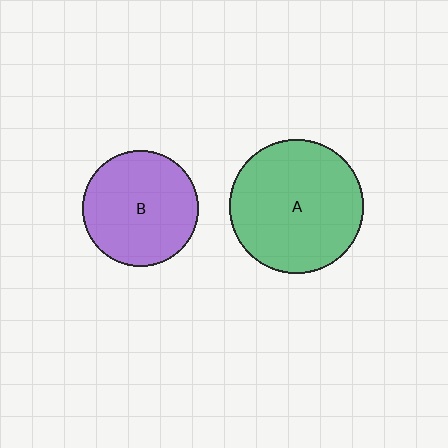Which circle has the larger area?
Circle A (green).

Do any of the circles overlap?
No, none of the circles overlap.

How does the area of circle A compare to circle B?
Approximately 1.3 times.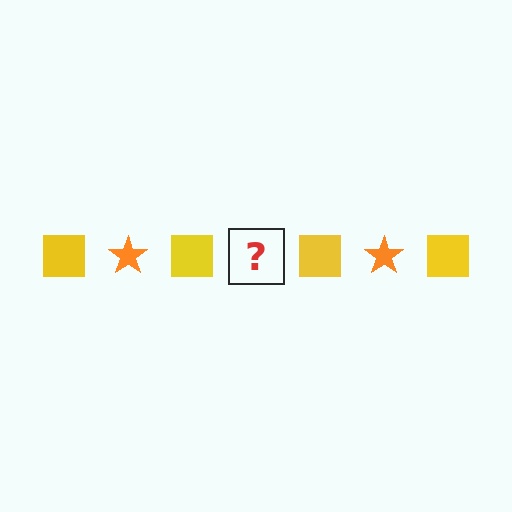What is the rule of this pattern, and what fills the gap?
The rule is that the pattern alternates between yellow square and orange star. The gap should be filled with an orange star.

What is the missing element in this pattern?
The missing element is an orange star.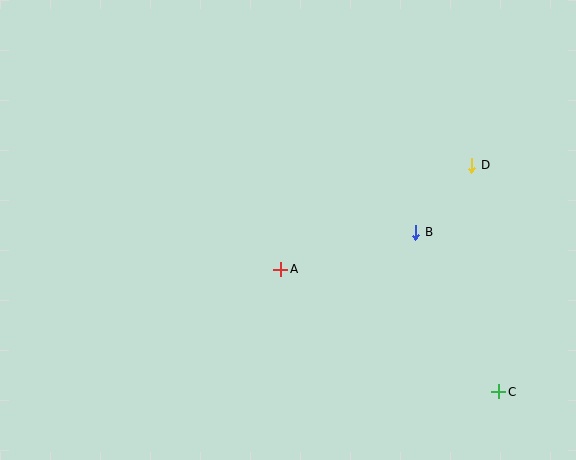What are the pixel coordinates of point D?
Point D is at (472, 165).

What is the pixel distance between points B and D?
The distance between B and D is 87 pixels.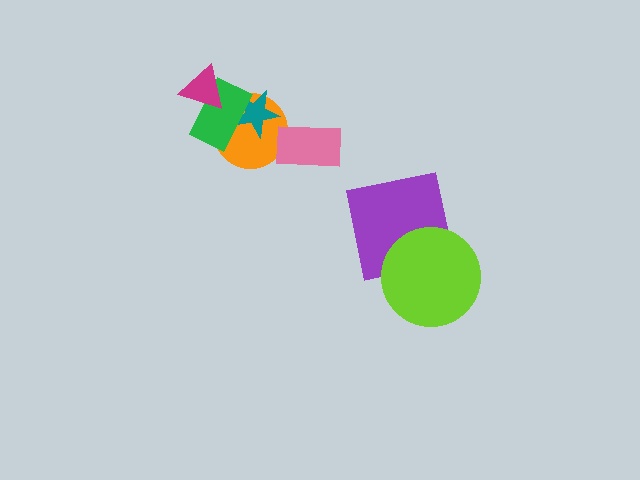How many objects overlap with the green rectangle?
3 objects overlap with the green rectangle.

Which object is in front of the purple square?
The lime circle is in front of the purple square.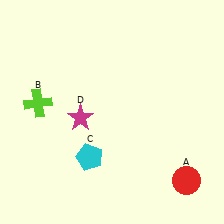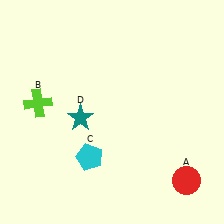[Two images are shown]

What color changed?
The star (D) changed from magenta in Image 1 to teal in Image 2.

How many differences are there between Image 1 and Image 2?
There is 1 difference between the two images.